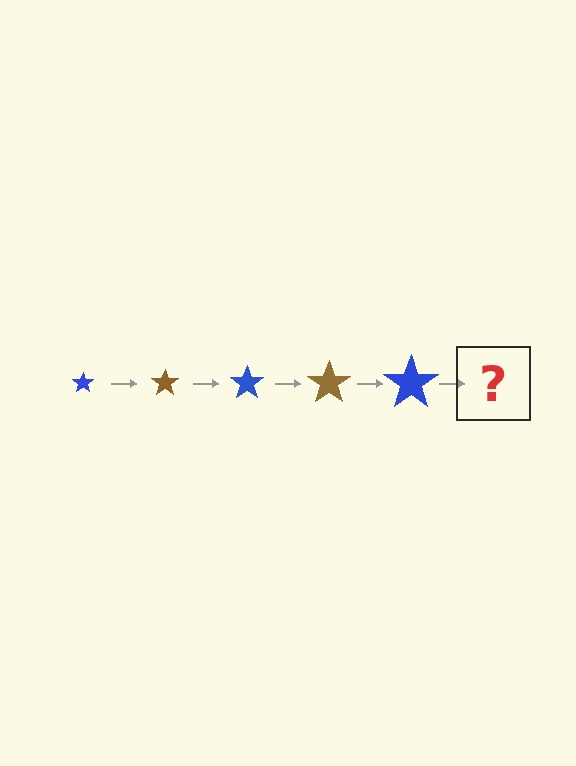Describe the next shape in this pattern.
It should be a brown star, larger than the previous one.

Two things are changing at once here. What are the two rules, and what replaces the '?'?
The two rules are that the star grows larger each step and the color cycles through blue and brown. The '?' should be a brown star, larger than the previous one.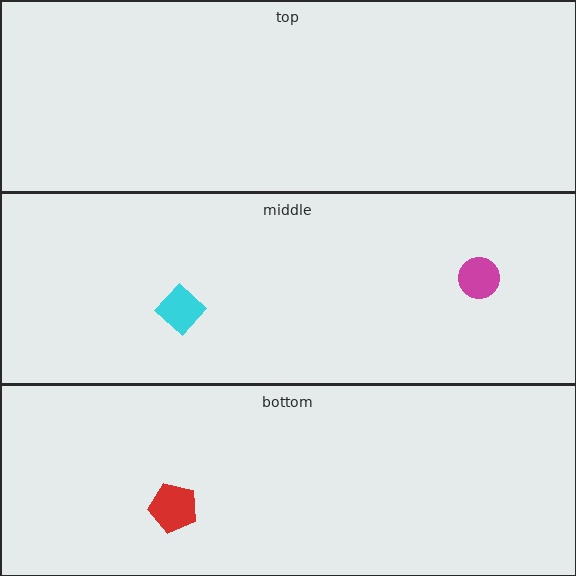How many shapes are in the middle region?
2.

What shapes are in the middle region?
The magenta circle, the cyan diamond.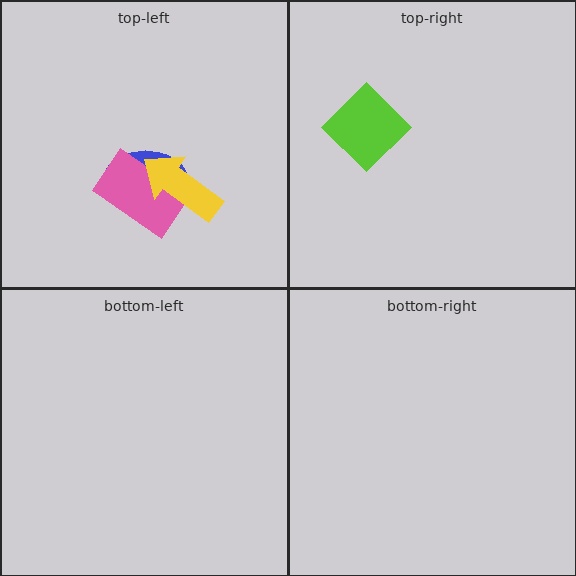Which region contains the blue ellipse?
The top-left region.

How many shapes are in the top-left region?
3.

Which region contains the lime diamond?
The top-right region.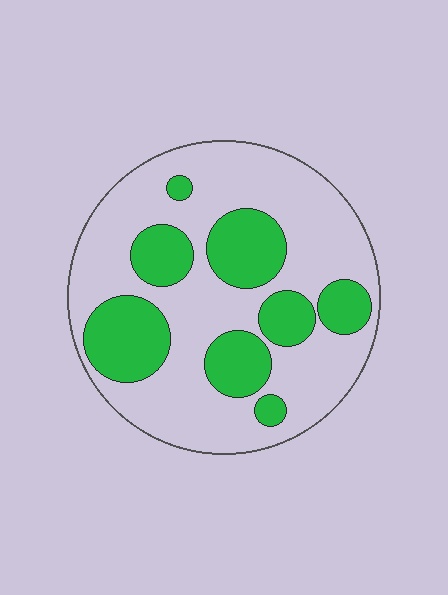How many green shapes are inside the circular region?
8.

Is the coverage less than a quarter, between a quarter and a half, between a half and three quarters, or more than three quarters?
Between a quarter and a half.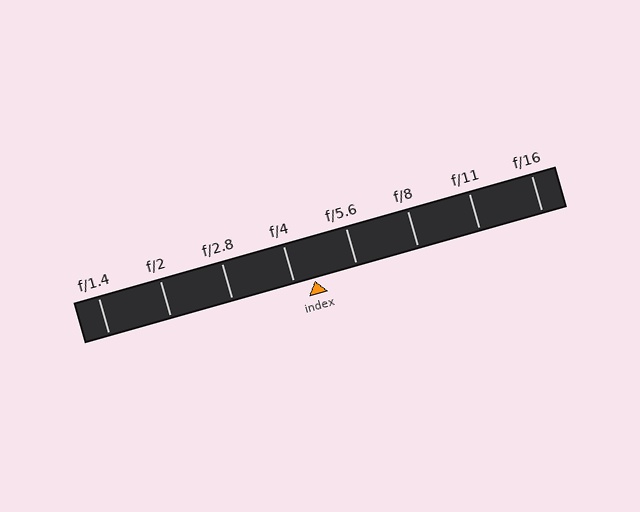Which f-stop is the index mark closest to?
The index mark is closest to f/4.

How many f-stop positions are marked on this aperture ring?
There are 8 f-stop positions marked.